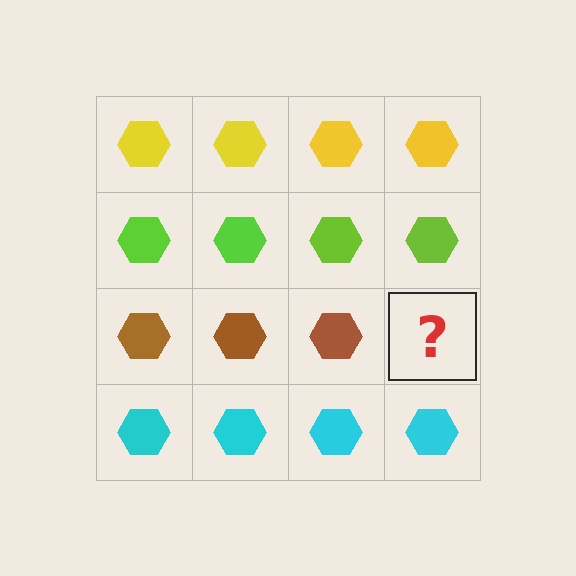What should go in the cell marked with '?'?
The missing cell should contain a brown hexagon.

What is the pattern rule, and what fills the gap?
The rule is that each row has a consistent color. The gap should be filled with a brown hexagon.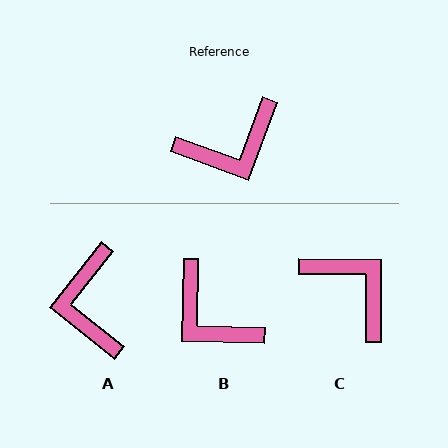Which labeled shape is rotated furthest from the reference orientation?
C, about 110 degrees away.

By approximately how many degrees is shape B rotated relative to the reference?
Approximately 71 degrees clockwise.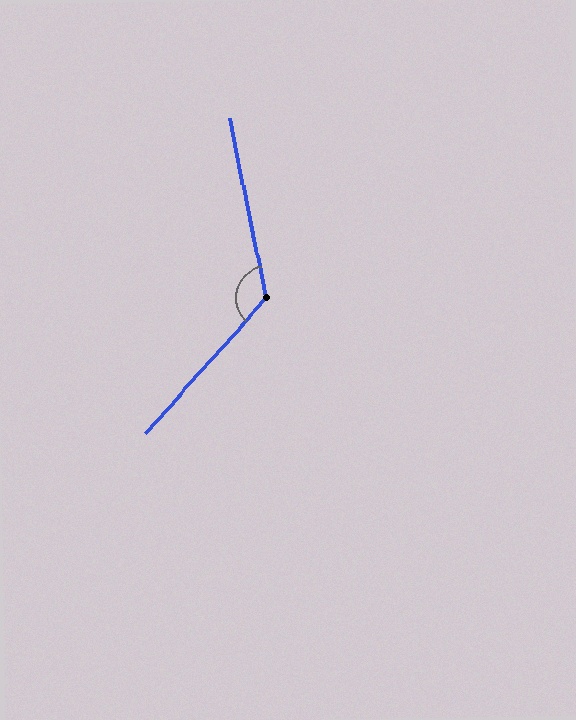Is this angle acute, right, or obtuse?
It is obtuse.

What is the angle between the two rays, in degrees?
Approximately 127 degrees.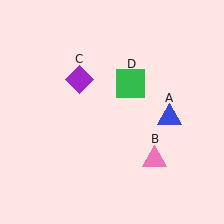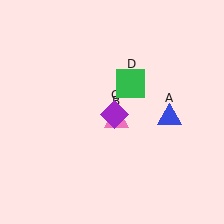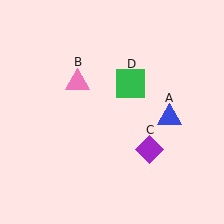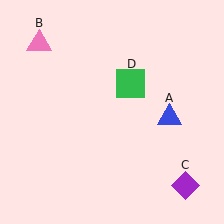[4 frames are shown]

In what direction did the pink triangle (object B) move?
The pink triangle (object B) moved up and to the left.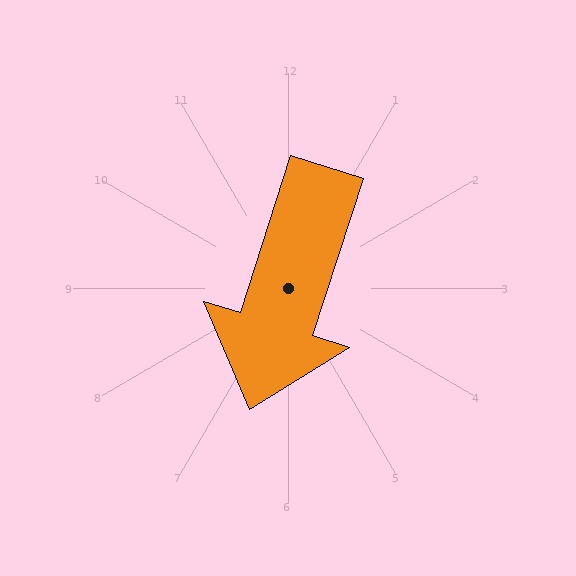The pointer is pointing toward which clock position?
Roughly 7 o'clock.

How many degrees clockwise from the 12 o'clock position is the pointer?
Approximately 198 degrees.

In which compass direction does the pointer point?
South.